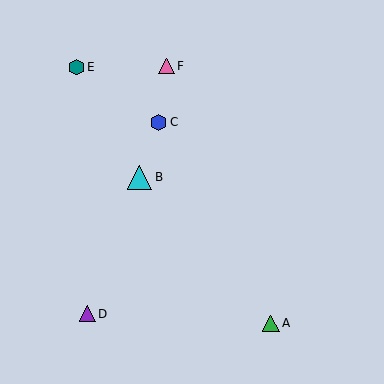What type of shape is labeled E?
Shape E is a teal hexagon.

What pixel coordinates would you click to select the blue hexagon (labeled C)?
Click at (159, 122) to select the blue hexagon C.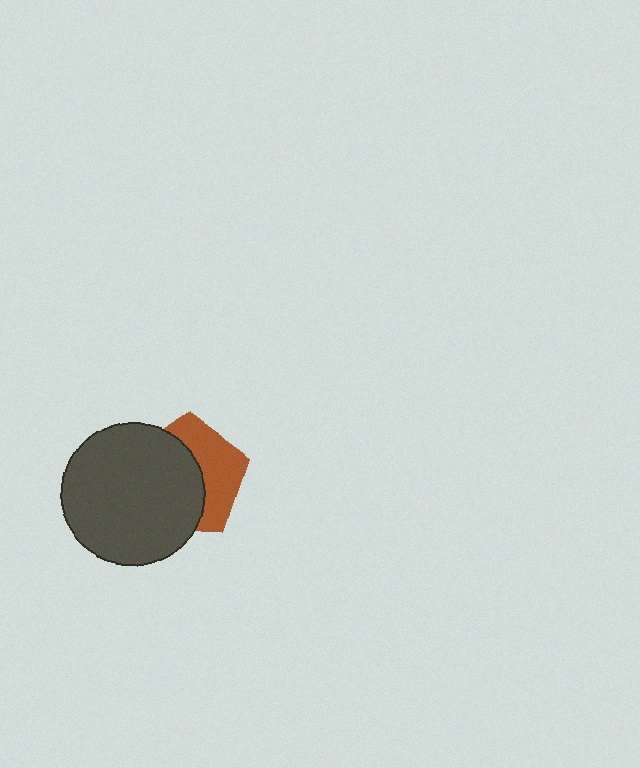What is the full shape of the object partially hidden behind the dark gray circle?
The partially hidden object is a brown pentagon.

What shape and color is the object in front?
The object in front is a dark gray circle.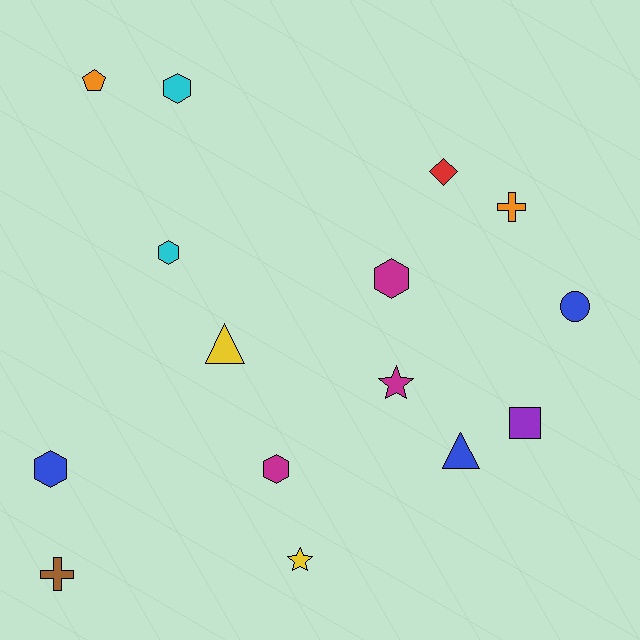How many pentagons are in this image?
There is 1 pentagon.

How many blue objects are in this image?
There are 3 blue objects.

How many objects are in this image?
There are 15 objects.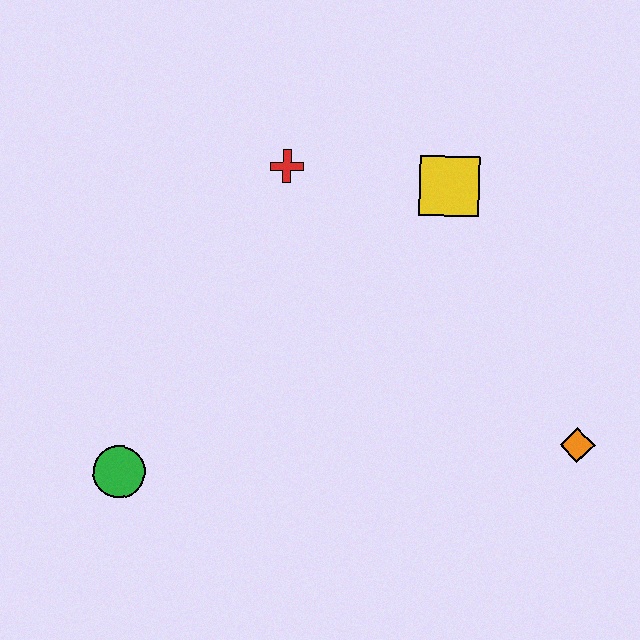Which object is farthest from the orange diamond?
The green circle is farthest from the orange diamond.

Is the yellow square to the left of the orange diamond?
Yes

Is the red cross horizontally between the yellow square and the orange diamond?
No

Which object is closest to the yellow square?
The red cross is closest to the yellow square.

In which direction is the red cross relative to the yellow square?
The red cross is to the left of the yellow square.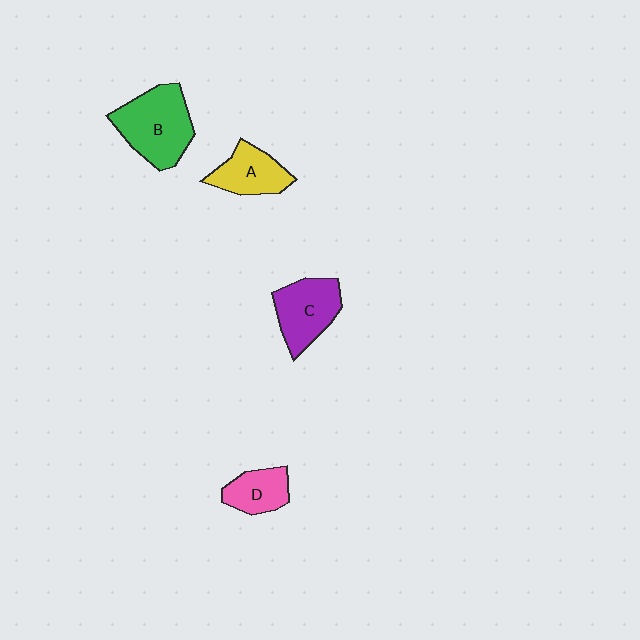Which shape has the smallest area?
Shape D (pink).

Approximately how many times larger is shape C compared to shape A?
Approximately 1.2 times.